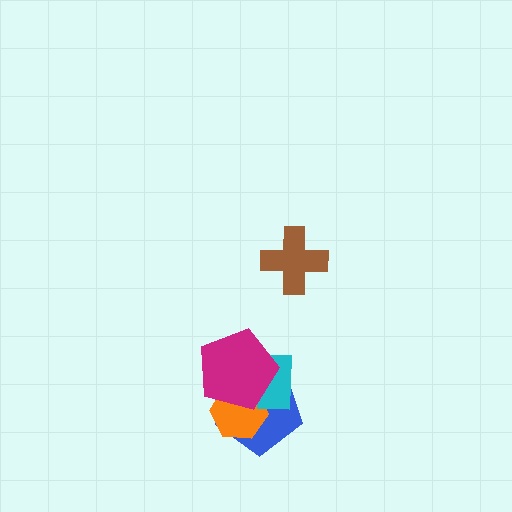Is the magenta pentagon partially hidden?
No, no other shape covers it.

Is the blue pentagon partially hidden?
Yes, it is partially covered by another shape.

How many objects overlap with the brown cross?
0 objects overlap with the brown cross.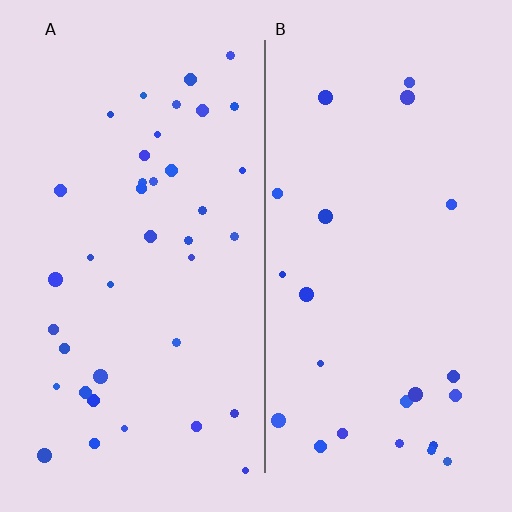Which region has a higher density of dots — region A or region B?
A (the left).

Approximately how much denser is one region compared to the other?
Approximately 1.7× — region A over region B.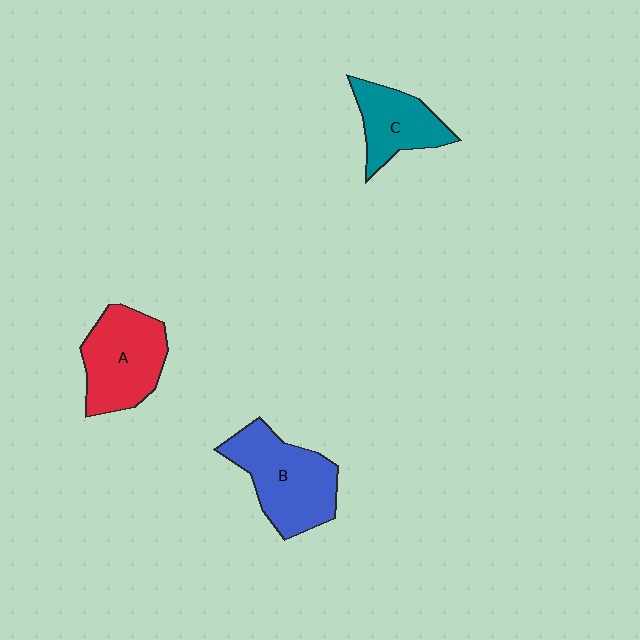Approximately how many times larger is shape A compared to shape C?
Approximately 1.4 times.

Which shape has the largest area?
Shape B (blue).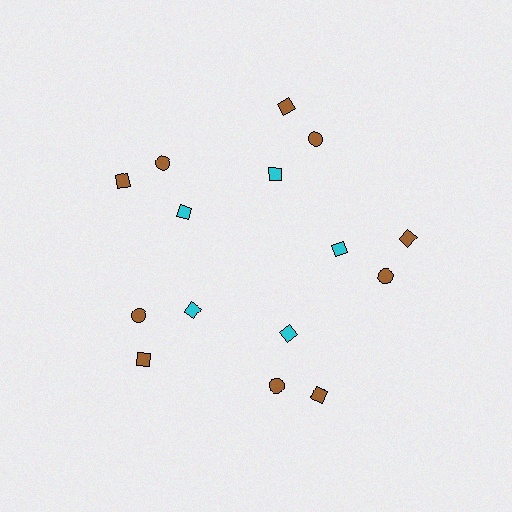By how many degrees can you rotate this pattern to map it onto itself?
The pattern maps onto itself every 72 degrees of rotation.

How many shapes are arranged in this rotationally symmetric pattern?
There are 15 shapes, arranged in 5 groups of 3.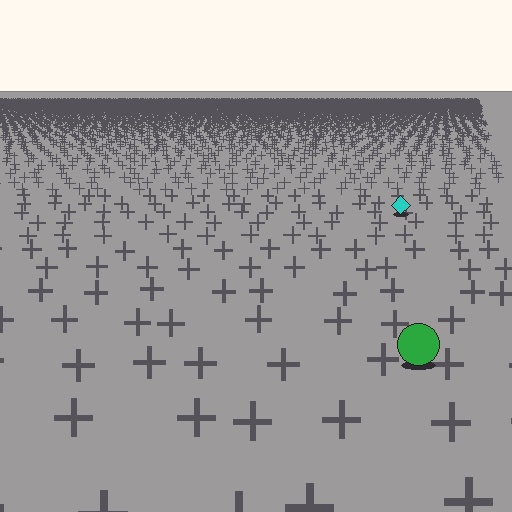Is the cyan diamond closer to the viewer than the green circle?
No. The green circle is closer — you can tell from the texture gradient: the ground texture is coarser near it.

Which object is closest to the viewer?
The green circle is closest. The texture marks near it are larger and more spread out.